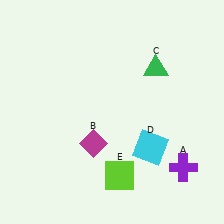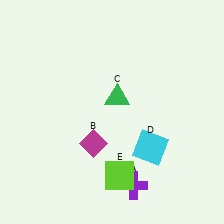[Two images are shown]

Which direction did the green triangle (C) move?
The green triangle (C) moved left.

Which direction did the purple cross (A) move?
The purple cross (A) moved left.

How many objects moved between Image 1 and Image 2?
2 objects moved between the two images.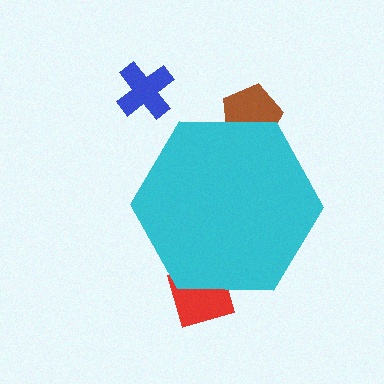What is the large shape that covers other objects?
A cyan hexagon.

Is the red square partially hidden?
Yes, the red square is partially hidden behind the cyan hexagon.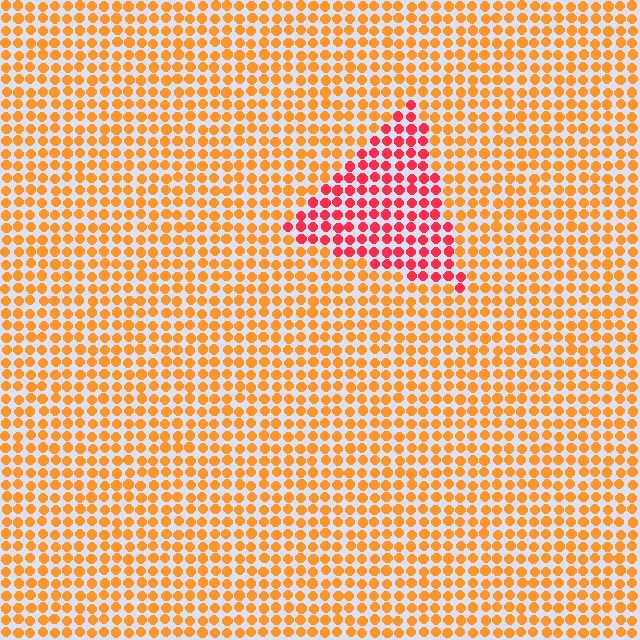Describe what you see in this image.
The image is filled with small orange elements in a uniform arrangement. A triangle-shaped region is visible where the elements are tinted to a slightly different hue, forming a subtle color boundary.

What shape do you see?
I see a triangle.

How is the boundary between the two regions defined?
The boundary is defined purely by a slight shift in hue (about 41 degrees). Spacing, size, and orientation are identical on both sides.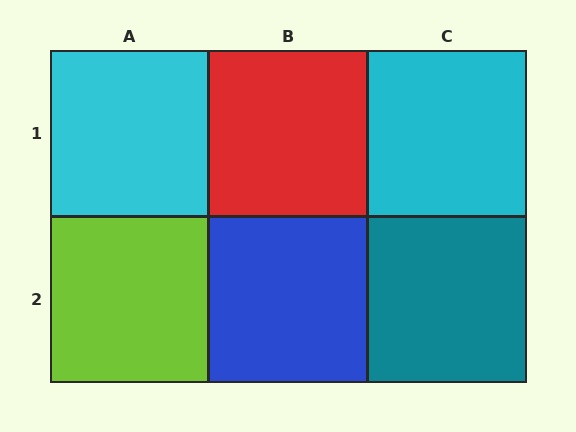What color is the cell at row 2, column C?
Teal.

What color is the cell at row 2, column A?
Lime.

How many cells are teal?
1 cell is teal.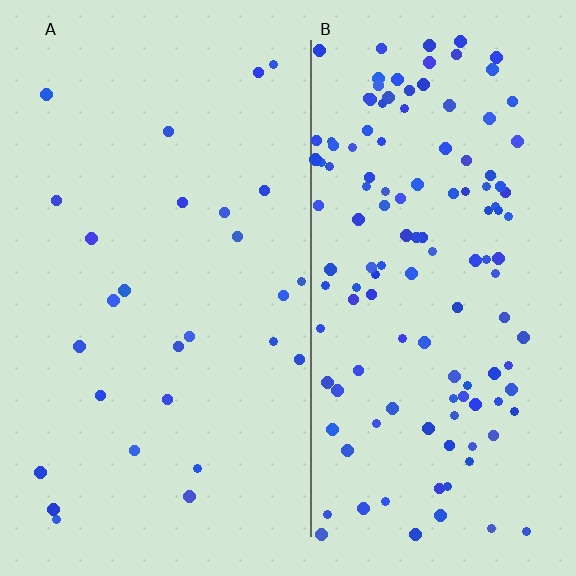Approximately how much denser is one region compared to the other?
Approximately 4.8× — region B over region A.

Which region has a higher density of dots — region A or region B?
B (the right).